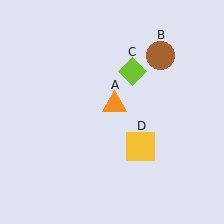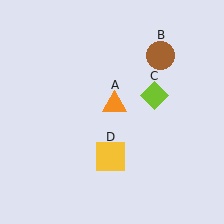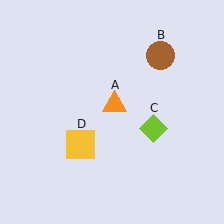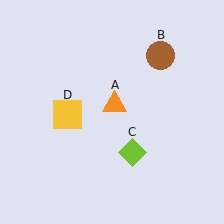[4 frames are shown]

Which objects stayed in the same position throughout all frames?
Orange triangle (object A) and brown circle (object B) remained stationary.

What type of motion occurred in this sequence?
The lime diamond (object C), yellow square (object D) rotated clockwise around the center of the scene.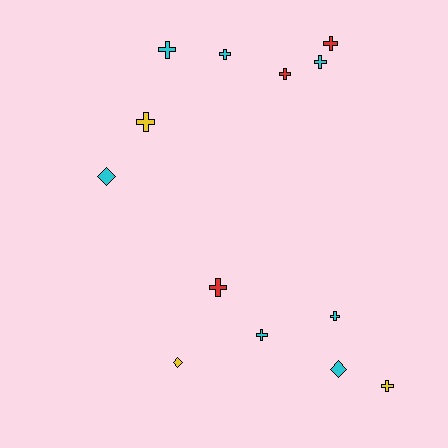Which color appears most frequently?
Cyan, with 7 objects.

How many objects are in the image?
There are 13 objects.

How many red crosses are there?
There are 3 red crosses.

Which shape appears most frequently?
Cross, with 10 objects.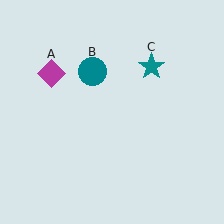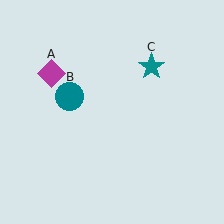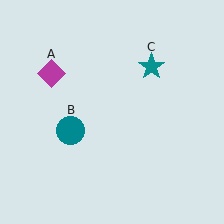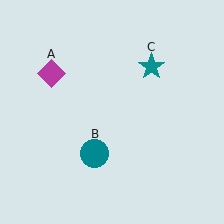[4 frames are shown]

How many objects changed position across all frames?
1 object changed position: teal circle (object B).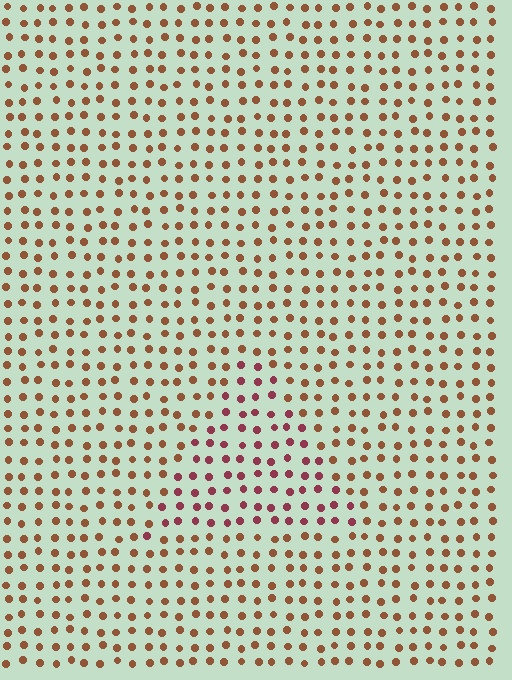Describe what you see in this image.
The image is filled with small brown elements in a uniform arrangement. A triangle-shaped region is visible where the elements are tinted to a slightly different hue, forming a subtle color boundary.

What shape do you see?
I see a triangle.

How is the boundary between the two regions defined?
The boundary is defined purely by a slight shift in hue (about 36 degrees). Spacing, size, and orientation are identical on both sides.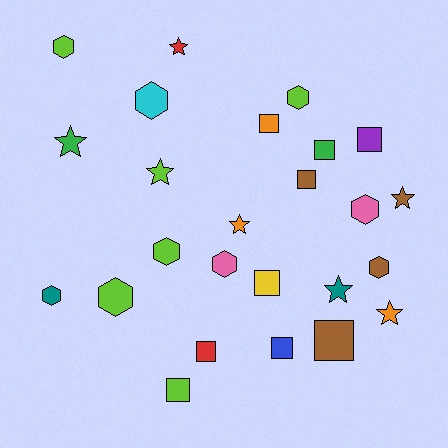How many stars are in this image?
There are 7 stars.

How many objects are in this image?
There are 25 objects.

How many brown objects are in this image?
There are 4 brown objects.